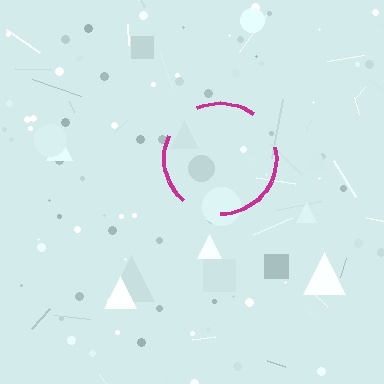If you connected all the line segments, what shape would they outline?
They would outline a circle.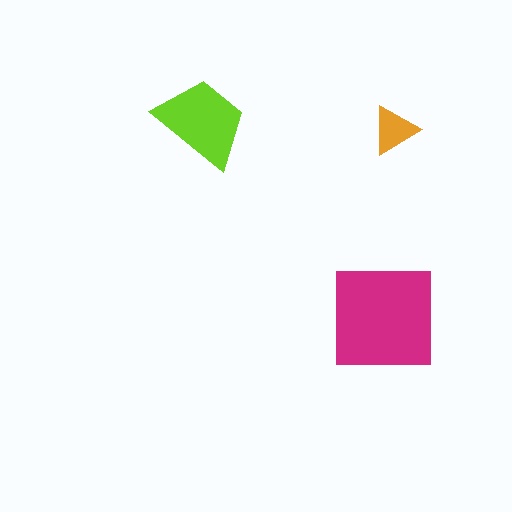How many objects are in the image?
There are 3 objects in the image.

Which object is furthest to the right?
The orange triangle is rightmost.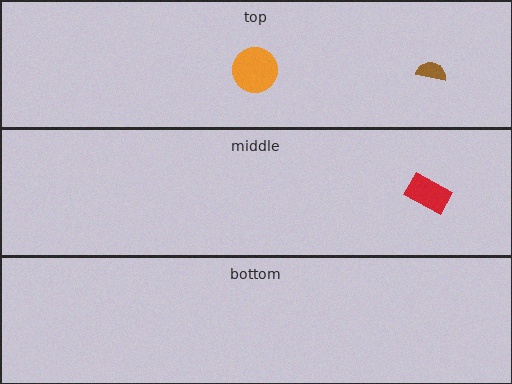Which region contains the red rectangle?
The middle region.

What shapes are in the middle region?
The red rectangle.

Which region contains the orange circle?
The top region.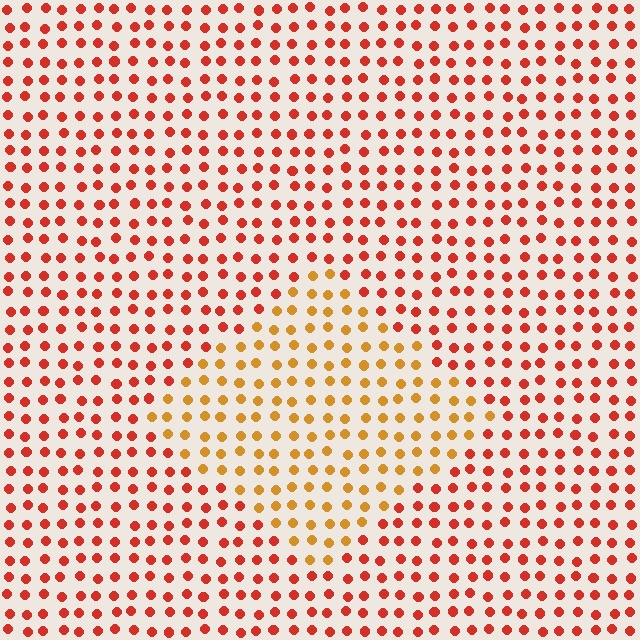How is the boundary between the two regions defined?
The boundary is defined purely by a slight shift in hue (about 34 degrees). Spacing, size, and orientation are identical on both sides.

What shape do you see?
I see a diamond.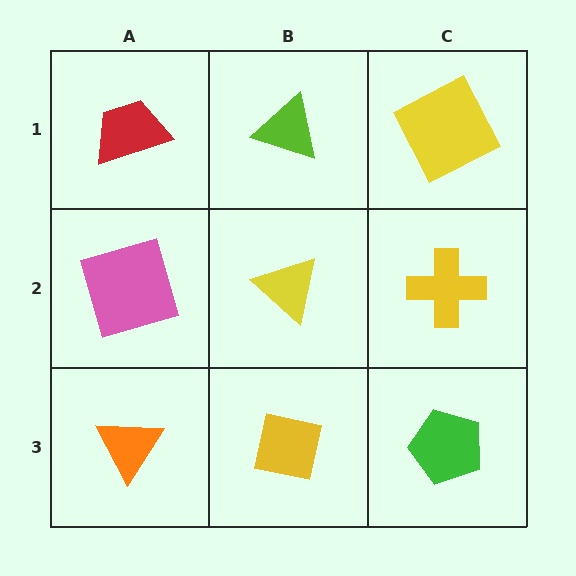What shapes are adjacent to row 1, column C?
A yellow cross (row 2, column C), a lime triangle (row 1, column B).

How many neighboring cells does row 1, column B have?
3.